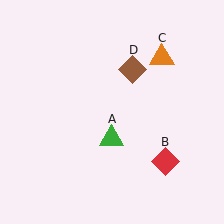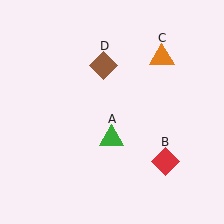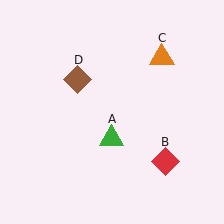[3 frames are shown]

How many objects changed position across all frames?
1 object changed position: brown diamond (object D).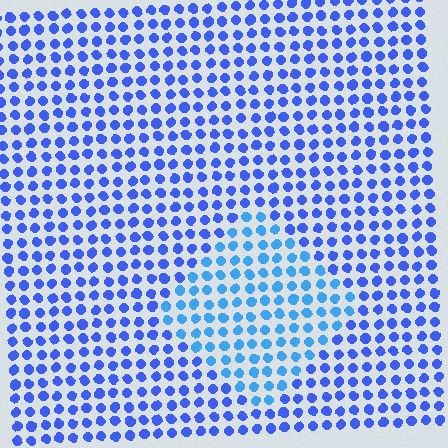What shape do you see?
I see a diamond.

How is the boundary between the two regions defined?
The boundary is defined purely by a slight shift in hue (about 25 degrees). Spacing, size, and orientation are identical on both sides.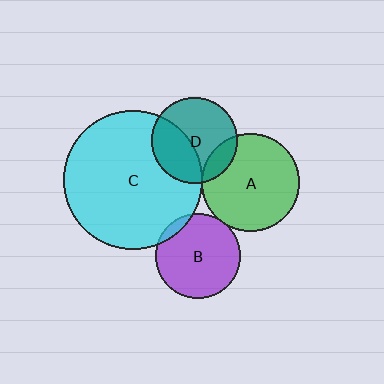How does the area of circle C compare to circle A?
Approximately 2.0 times.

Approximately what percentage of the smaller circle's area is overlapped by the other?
Approximately 5%.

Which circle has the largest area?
Circle C (cyan).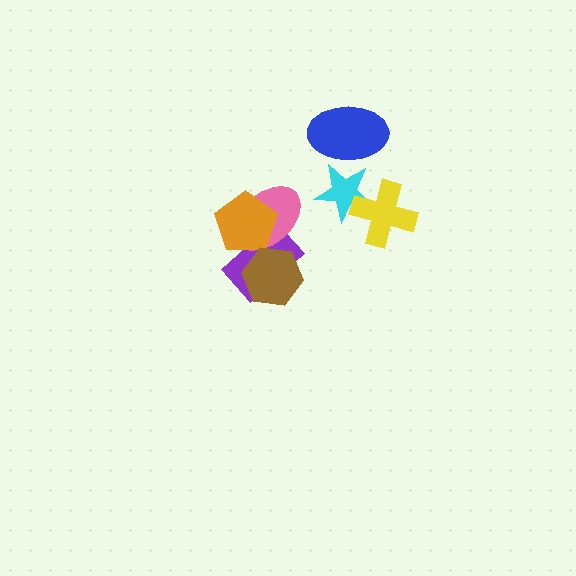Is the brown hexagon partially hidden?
No, no other shape covers it.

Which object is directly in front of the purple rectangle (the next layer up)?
The pink ellipse is directly in front of the purple rectangle.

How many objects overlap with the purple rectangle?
3 objects overlap with the purple rectangle.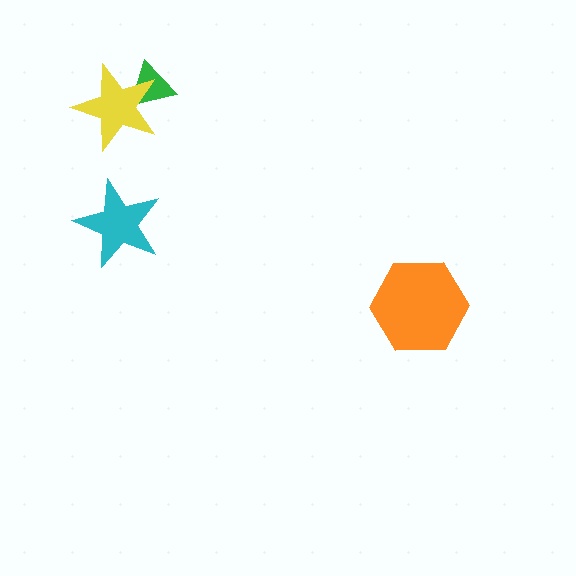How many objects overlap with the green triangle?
1 object overlaps with the green triangle.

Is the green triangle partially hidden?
Yes, it is partially covered by another shape.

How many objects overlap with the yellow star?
1 object overlaps with the yellow star.